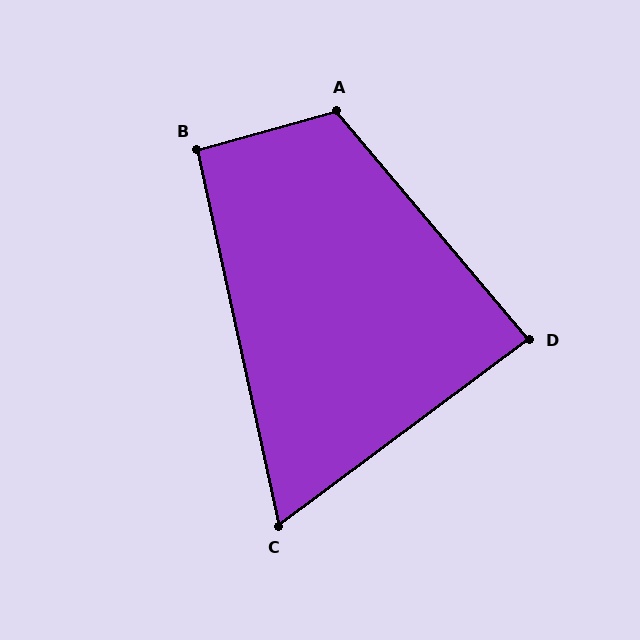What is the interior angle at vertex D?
Approximately 87 degrees (approximately right).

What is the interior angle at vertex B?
Approximately 93 degrees (approximately right).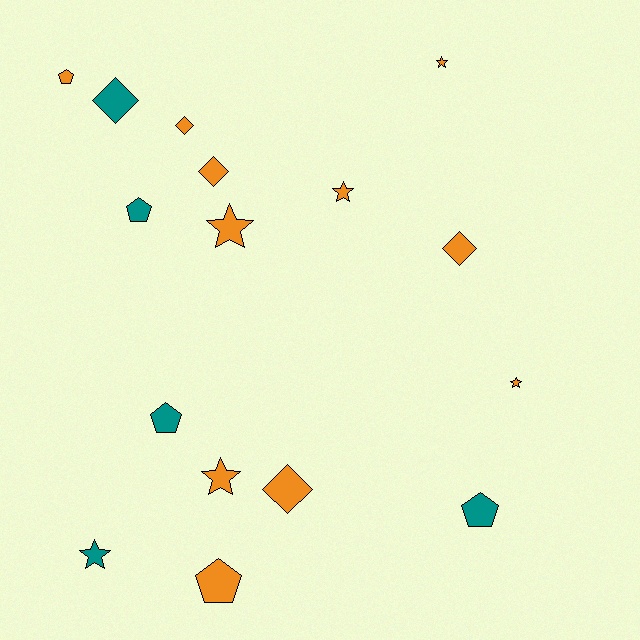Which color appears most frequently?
Orange, with 11 objects.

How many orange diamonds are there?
There are 4 orange diamonds.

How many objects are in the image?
There are 16 objects.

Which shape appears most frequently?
Star, with 6 objects.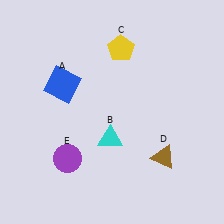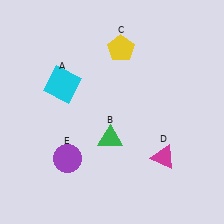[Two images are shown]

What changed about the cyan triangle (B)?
In Image 1, B is cyan. In Image 2, it changed to green.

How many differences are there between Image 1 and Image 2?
There are 3 differences between the two images.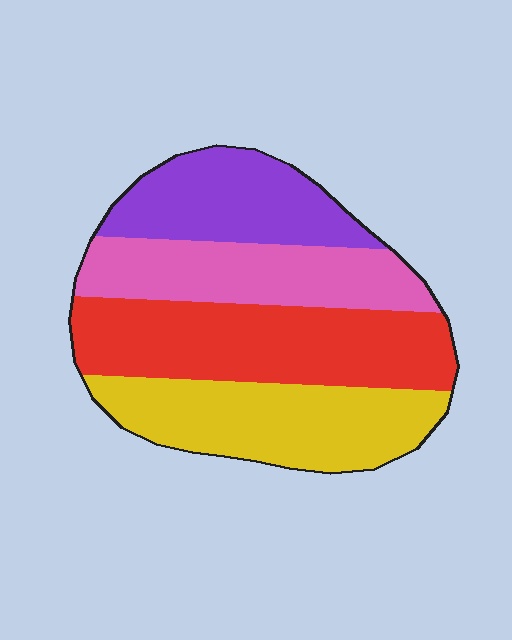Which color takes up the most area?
Red, at roughly 30%.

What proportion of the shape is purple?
Purple covers 20% of the shape.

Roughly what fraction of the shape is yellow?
Yellow covers 26% of the shape.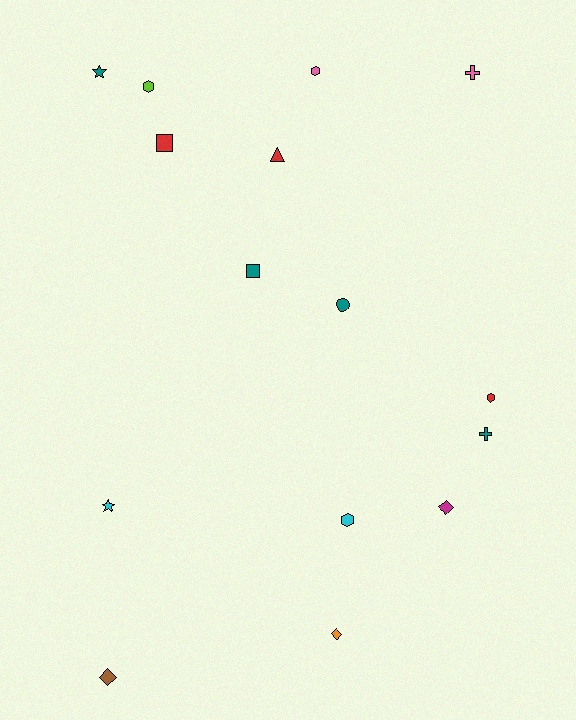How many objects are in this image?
There are 15 objects.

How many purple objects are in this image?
There are no purple objects.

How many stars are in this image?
There are 2 stars.